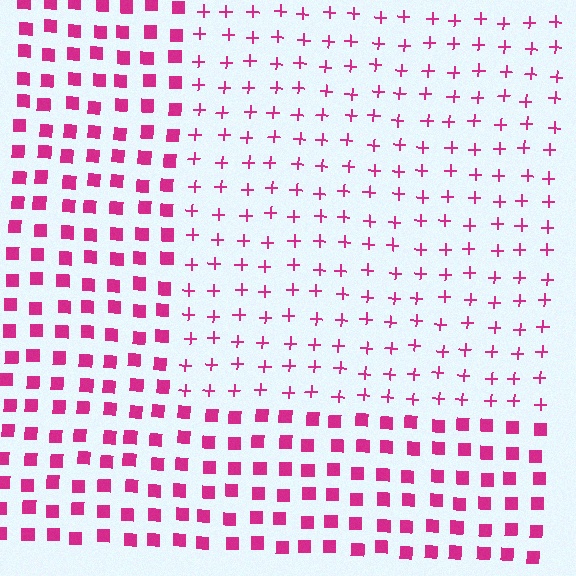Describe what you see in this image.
The image is filled with small magenta elements arranged in a uniform grid. A rectangle-shaped region contains plus signs, while the surrounding area contains squares. The boundary is defined purely by the change in element shape.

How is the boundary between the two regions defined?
The boundary is defined by a change in element shape: plus signs inside vs. squares outside. All elements share the same color and spacing.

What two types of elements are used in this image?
The image uses plus signs inside the rectangle region and squares outside it.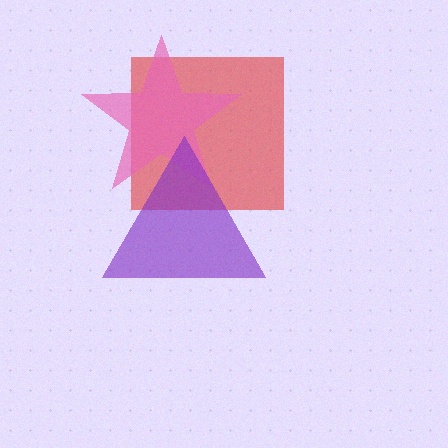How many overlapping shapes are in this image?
There are 3 overlapping shapes in the image.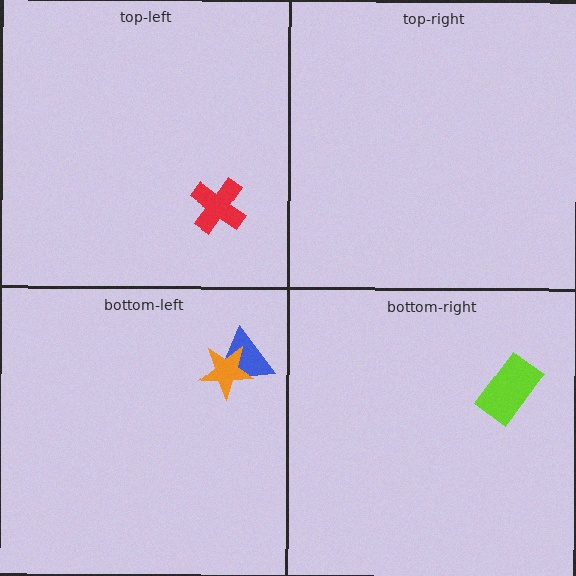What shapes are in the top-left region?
The red cross.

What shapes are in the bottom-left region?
The blue triangle, the orange star.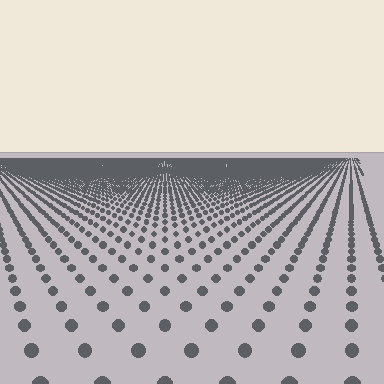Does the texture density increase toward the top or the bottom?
Density increases toward the top.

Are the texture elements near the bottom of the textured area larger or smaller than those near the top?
Larger. Near the bottom, elements are closer to the viewer and appear at a bigger on-screen size.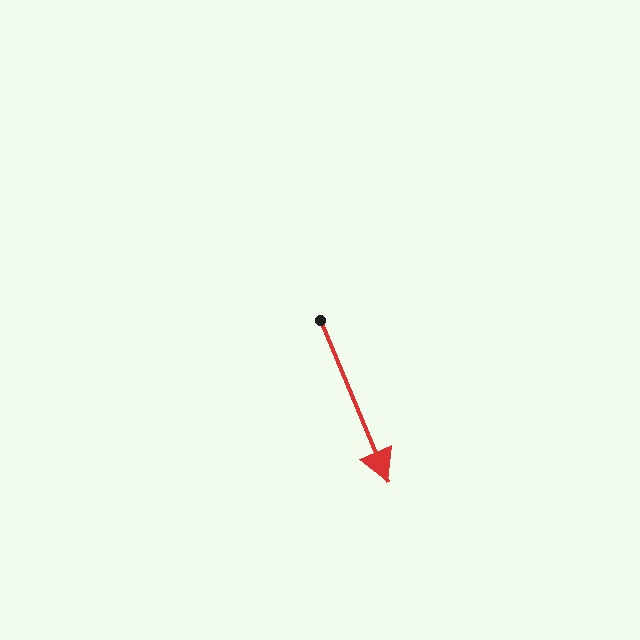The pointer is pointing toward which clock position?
Roughly 5 o'clock.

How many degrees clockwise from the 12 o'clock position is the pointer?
Approximately 157 degrees.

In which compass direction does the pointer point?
Southeast.